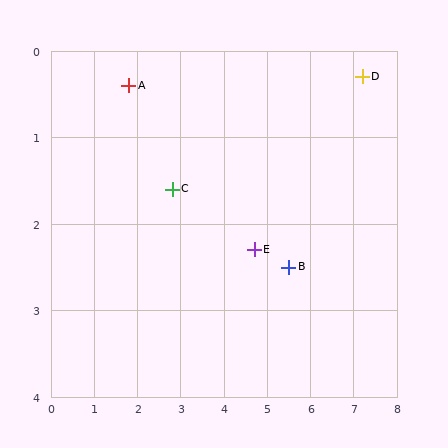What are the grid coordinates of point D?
Point D is at approximately (7.2, 0.3).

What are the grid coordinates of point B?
Point B is at approximately (5.5, 2.5).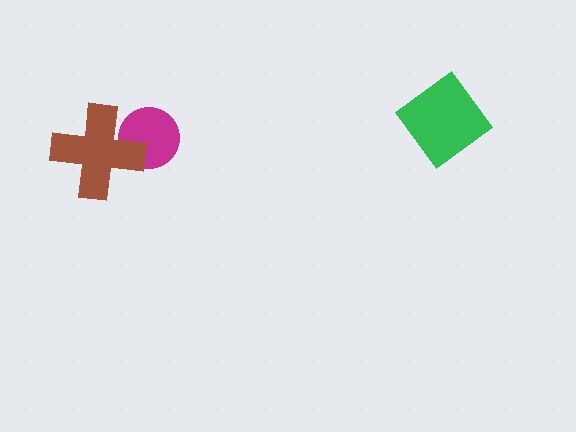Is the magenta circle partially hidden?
Yes, it is partially covered by another shape.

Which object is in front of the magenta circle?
The brown cross is in front of the magenta circle.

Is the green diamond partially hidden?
No, no other shape covers it.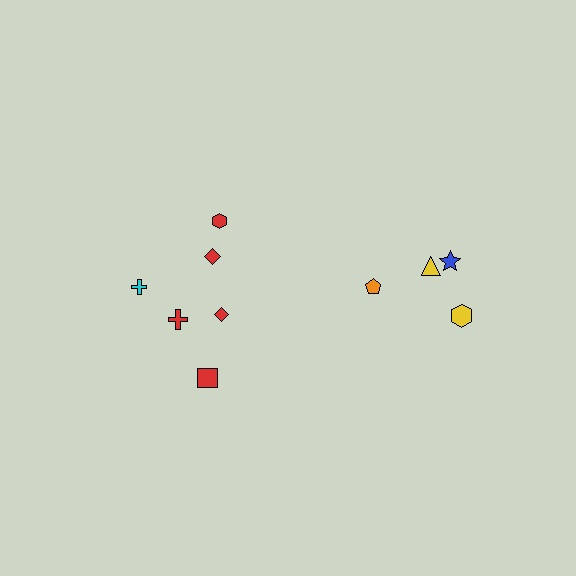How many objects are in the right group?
There are 4 objects.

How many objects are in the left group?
There are 6 objects.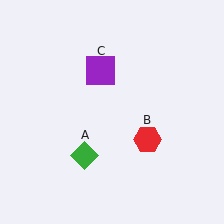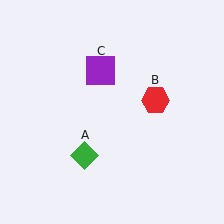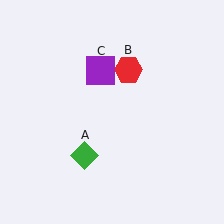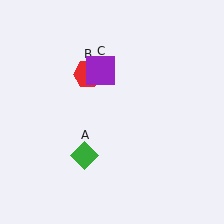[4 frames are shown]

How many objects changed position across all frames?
1 object changed position: red hexagon (object B).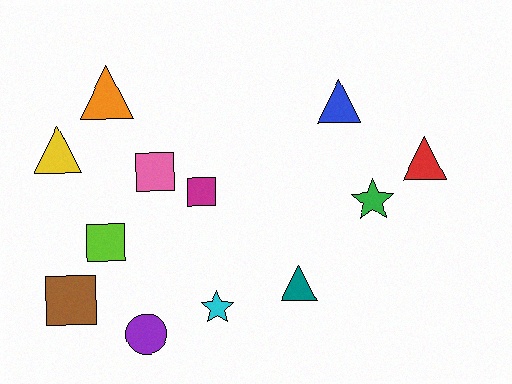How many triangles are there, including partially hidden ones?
There are 5 triangles.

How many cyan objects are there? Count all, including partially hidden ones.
There is 1 cyan object.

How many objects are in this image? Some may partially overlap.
There are 12 objects.